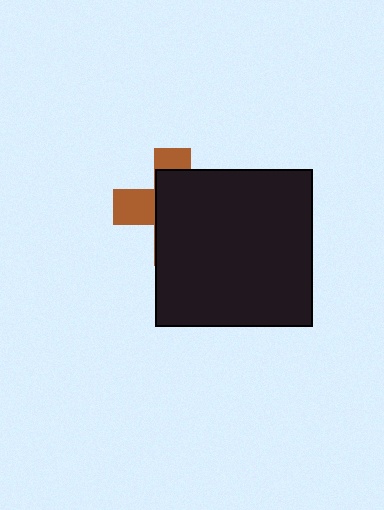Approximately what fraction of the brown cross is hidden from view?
Roughly 66% of the brown cross is hidden behind the black square.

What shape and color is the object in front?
The object in front is a black square.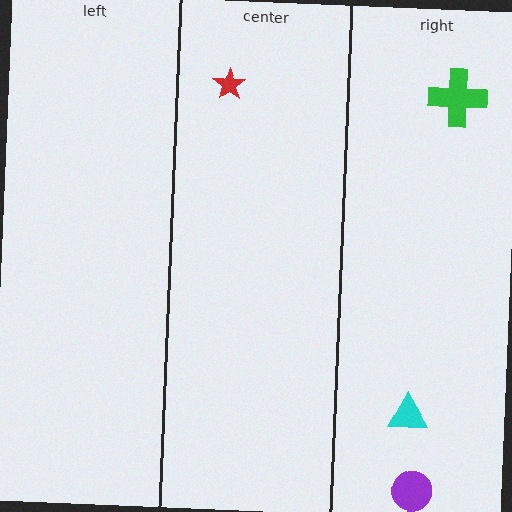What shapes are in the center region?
The red star.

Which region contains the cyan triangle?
The right region.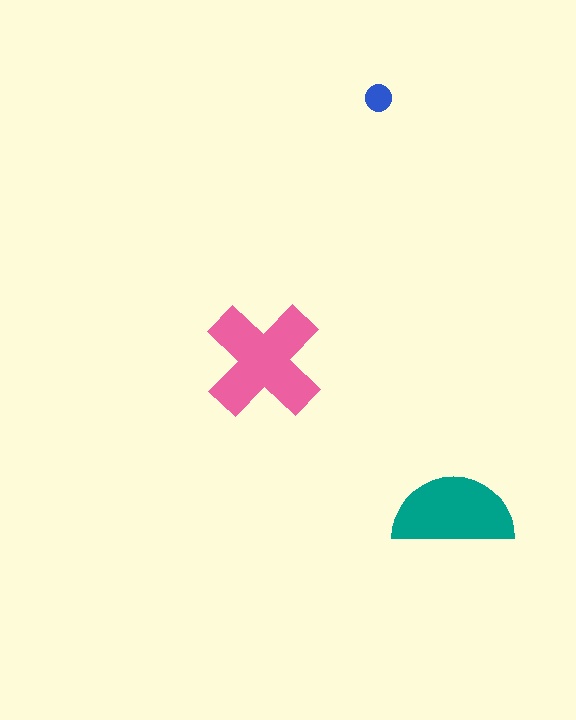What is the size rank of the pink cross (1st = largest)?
1st.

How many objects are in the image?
There are 3 objects in the image.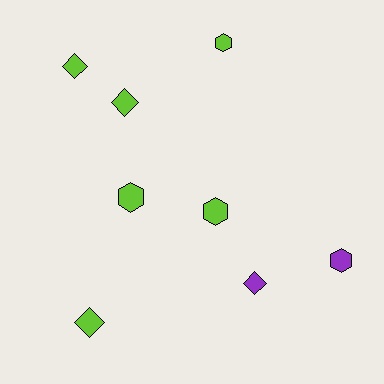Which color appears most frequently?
Lime, with 6 objects.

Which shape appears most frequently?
Hexagon, with 4 objects.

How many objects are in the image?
There are 8 objects.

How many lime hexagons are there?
There are 3 lime hexagons.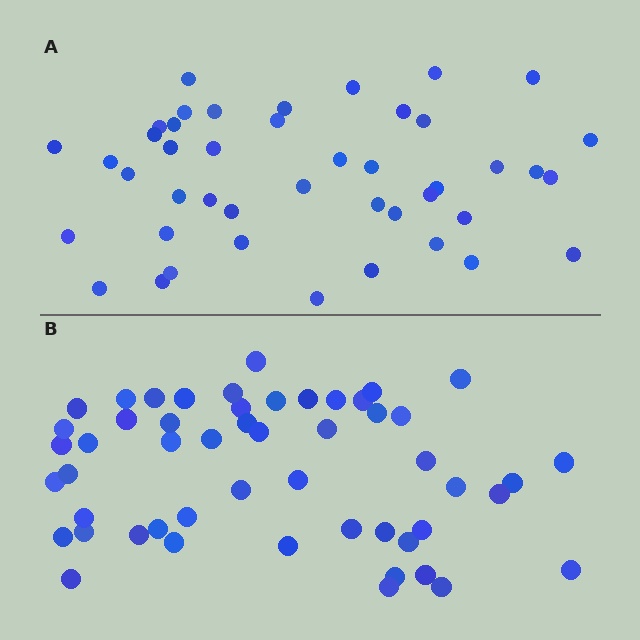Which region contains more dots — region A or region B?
Region B (the bottom region) has more dots.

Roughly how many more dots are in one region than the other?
Region B has roughly 8 or so more dots than region A.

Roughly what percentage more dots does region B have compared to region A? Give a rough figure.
About 20% more.